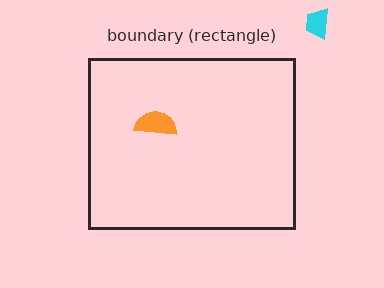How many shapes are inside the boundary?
1 inside, 1 outside.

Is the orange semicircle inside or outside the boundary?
Inside.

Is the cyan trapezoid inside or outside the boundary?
Outside.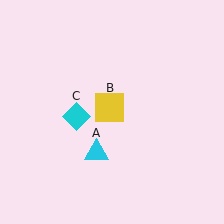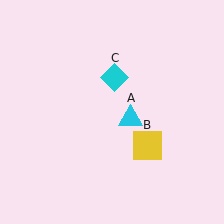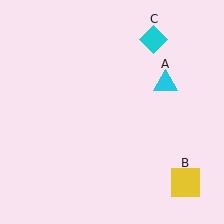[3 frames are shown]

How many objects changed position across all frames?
3 objects changed position: cyan triangle (object A), yellow square (object B), cyan diamond (object C).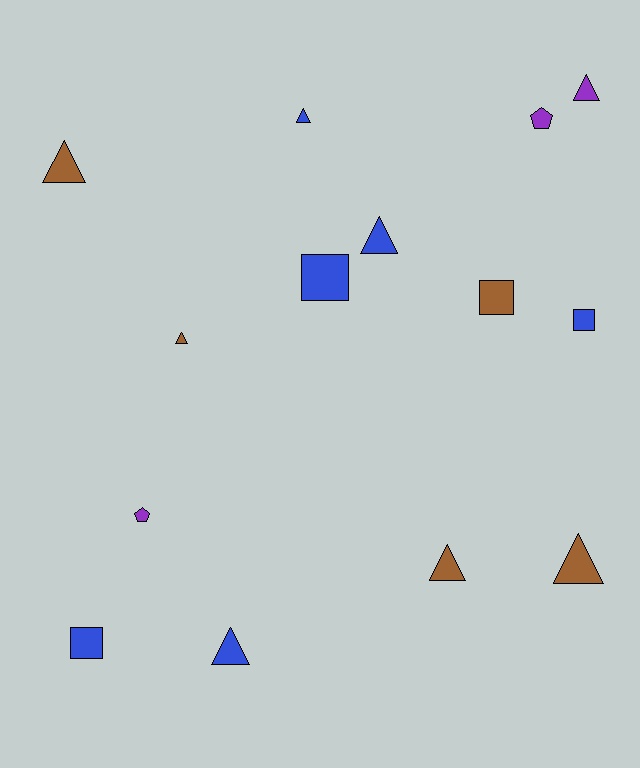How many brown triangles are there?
There are 4 brown triangles.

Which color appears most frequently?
Blue, with 6 objects.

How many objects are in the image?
There are 14 objects.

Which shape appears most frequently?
Triangle, with 8 objects.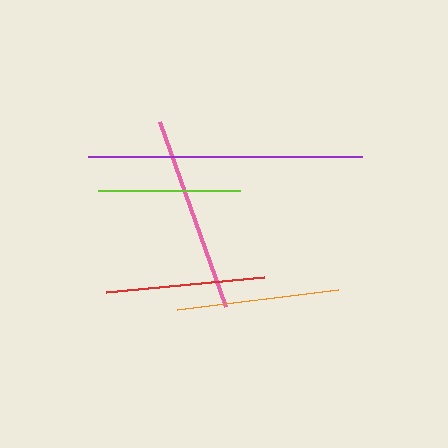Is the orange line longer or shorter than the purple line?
The purple line is longer than the orange line.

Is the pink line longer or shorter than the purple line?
The purple line is longer than the pink line.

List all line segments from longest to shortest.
From longest to shortest: purple, pink, orange, red, lime.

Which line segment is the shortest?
The lime line is the shortest at approximately 142 pixels.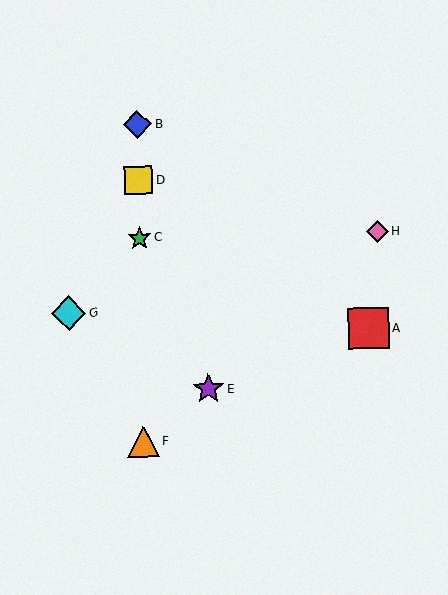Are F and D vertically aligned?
Yes, both are at x≈143.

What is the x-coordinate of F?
Object F is at x≈143.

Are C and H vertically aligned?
No, C is at x≈139 and H is at x≈377.